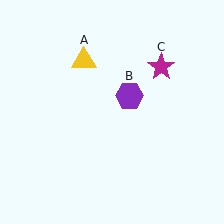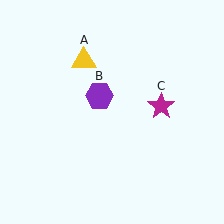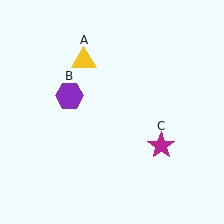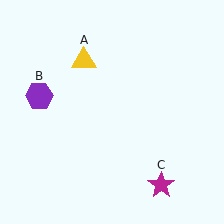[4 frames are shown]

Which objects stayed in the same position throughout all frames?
Yellow triangle (object A) remained stationary.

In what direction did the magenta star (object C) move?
The magenta star (object C) moved down.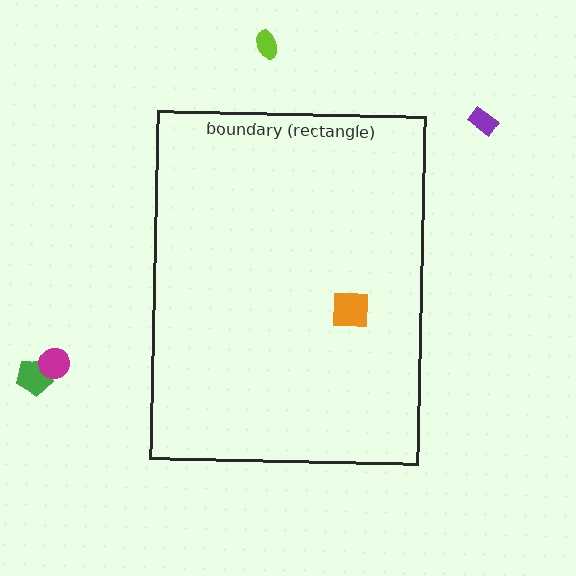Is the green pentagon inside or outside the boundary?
Outside.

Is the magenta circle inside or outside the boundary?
Outside.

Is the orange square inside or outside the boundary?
Inside.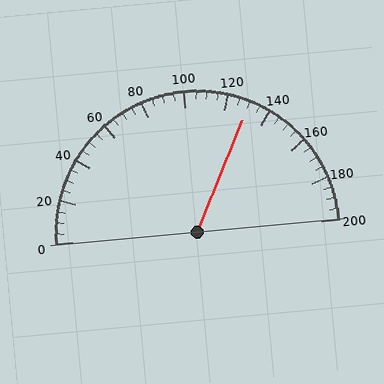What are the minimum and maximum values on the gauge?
The gauge ranges from 0 to 200.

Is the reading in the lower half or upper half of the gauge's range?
The reading is in the upper half of the range (0 to 200).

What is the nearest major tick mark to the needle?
The nearest major tick mark is 120.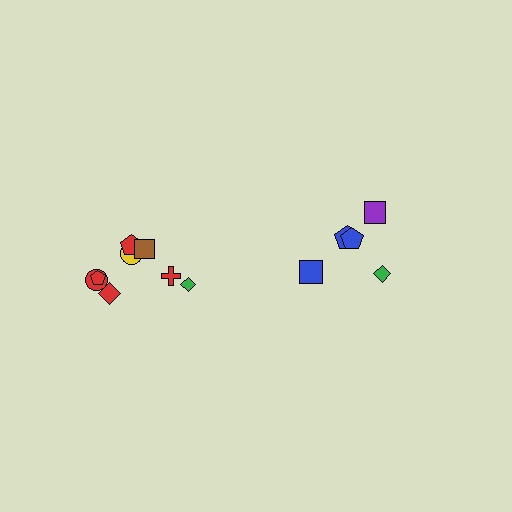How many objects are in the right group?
There are 5 objects.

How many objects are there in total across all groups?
There are 13 objects.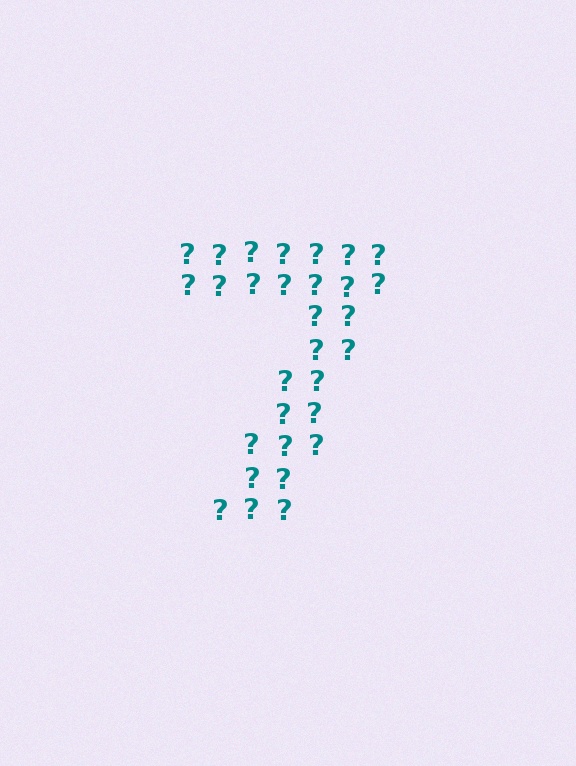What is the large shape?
The large shape is the digit 7.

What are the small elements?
The small elements are question marks.